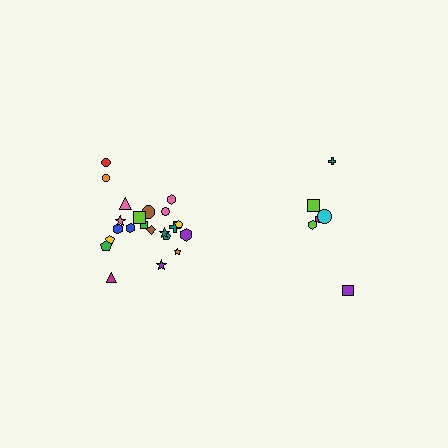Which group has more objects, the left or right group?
The left group.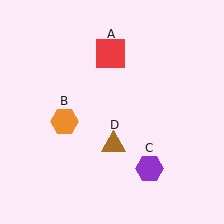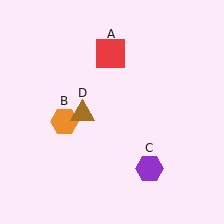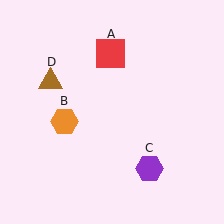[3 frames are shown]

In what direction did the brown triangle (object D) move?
The brown triangle (object D) moved up and to the left.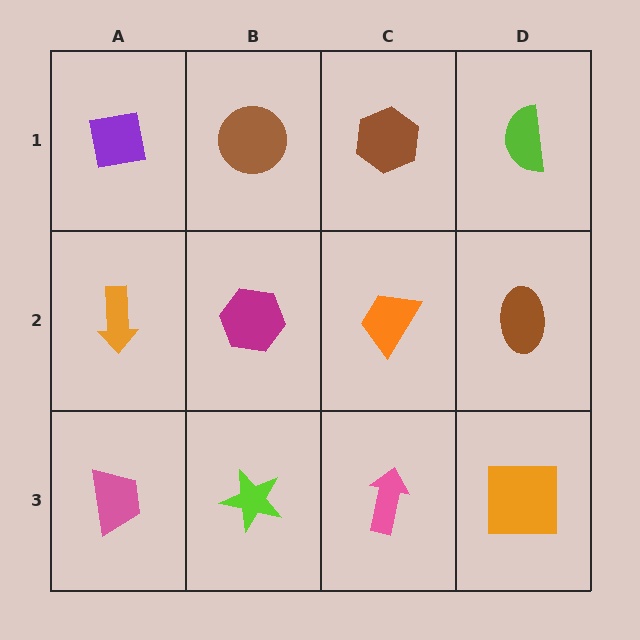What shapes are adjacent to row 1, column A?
An orange arrow (row 2, column A), a brown circle (row 1, column B).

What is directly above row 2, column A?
A purple square.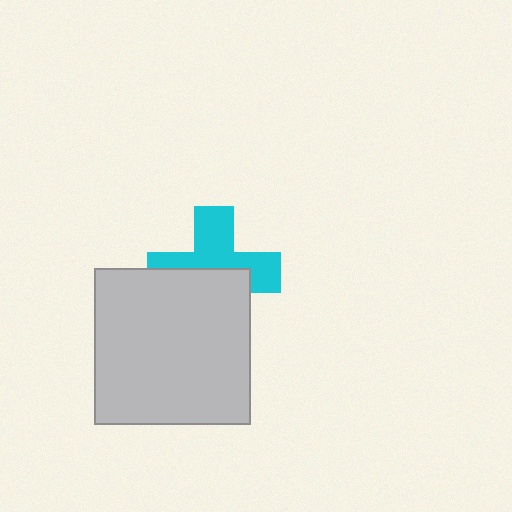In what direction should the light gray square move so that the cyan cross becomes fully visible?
The light gray square should move down. That is the shortest direction to clear the overlap and leave the cyan cross fully visible.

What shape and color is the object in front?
The object in front is a light gray square.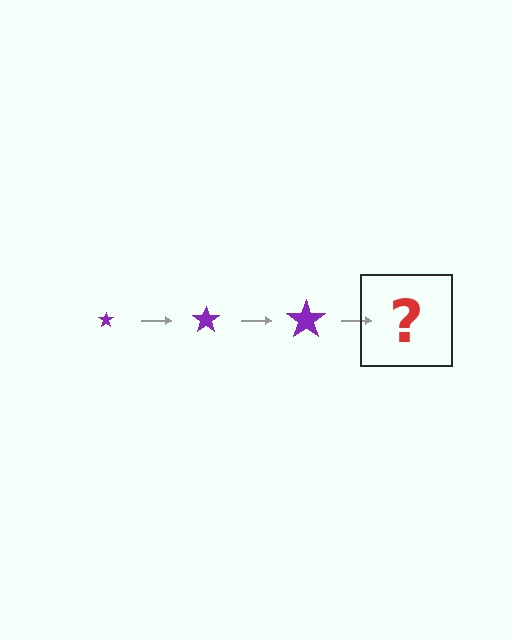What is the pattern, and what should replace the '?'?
The pattern is that the star gets progressively larger each step. The '?' should be a purple star, larger than the previous one.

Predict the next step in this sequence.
The next step is a purple star, larger than the previous one.